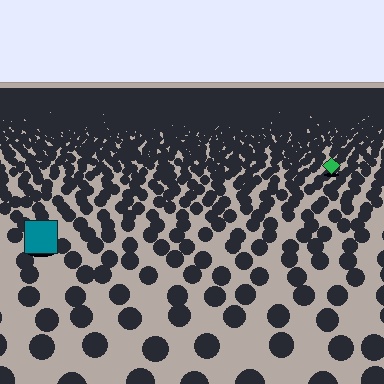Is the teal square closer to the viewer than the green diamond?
Yes. The teal square is closer — you can tell from the texture gradient: the ground texture is coarser near it.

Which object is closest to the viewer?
The teal square is closest. The texture marks near it are larger and more spread out.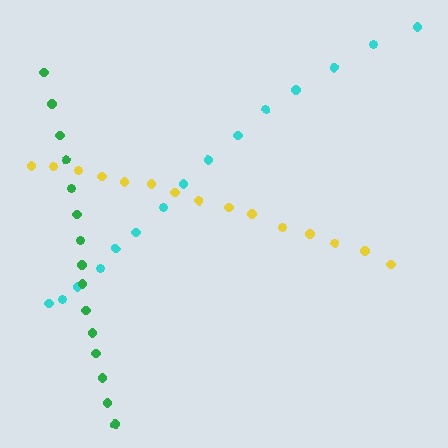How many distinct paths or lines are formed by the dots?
There are 3 distinct paths.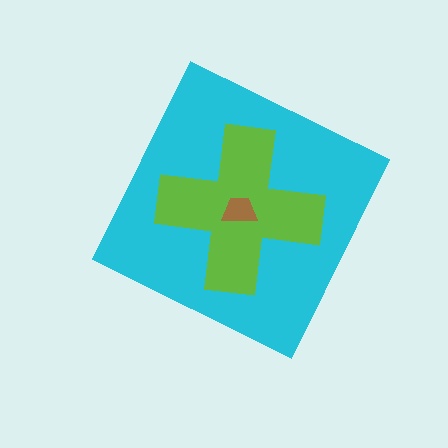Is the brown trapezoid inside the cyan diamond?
Yes.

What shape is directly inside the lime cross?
The brown trapezoid.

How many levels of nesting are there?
3.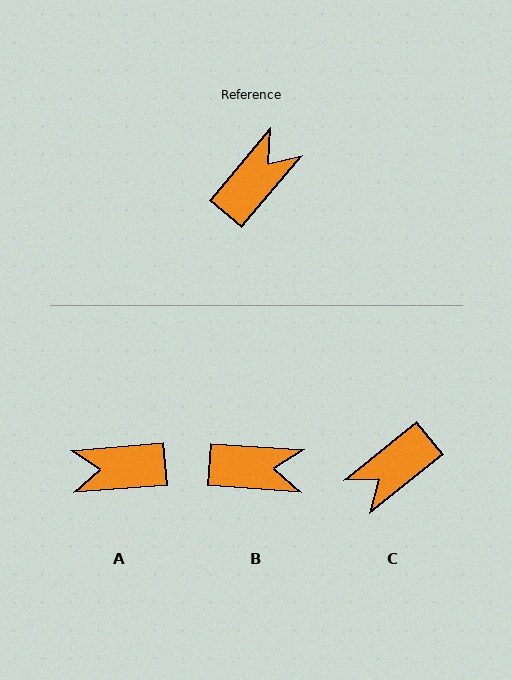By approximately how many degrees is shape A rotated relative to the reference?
Approximately 134 degrees counter-clockwise.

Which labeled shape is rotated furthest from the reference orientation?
C, about 169 degrees away.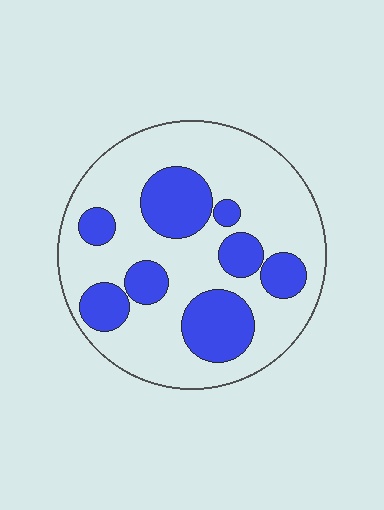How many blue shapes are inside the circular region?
8.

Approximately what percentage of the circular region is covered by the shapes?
Approximately 30%.